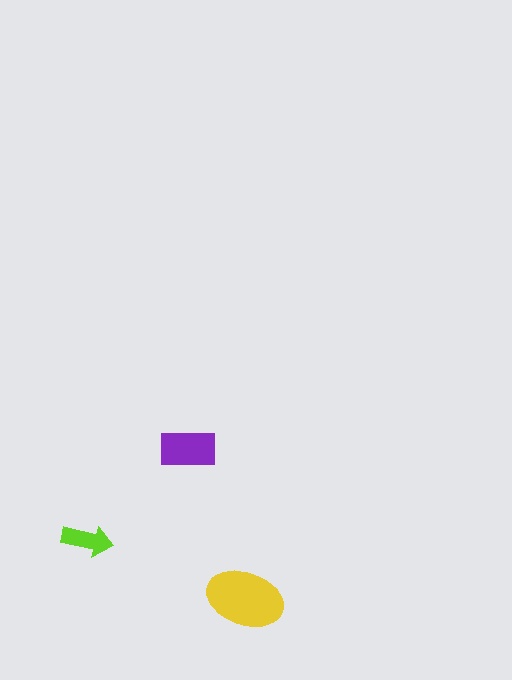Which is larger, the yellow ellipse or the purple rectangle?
The yellow ellipse.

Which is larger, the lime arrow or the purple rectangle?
The purple rectangle.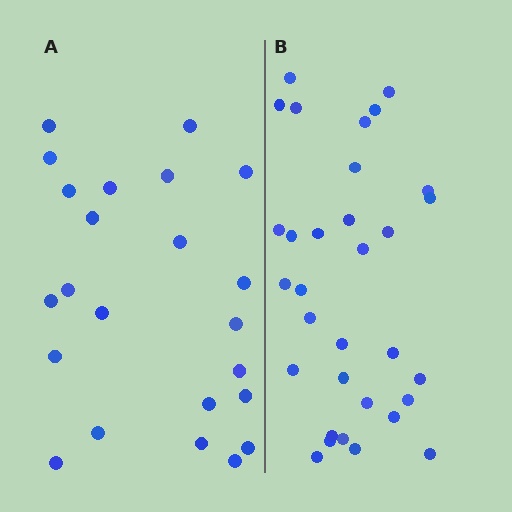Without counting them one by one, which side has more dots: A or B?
Region B (the right region) has more dots.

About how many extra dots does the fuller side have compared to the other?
Region B has roughly 8 or so more dots than region A.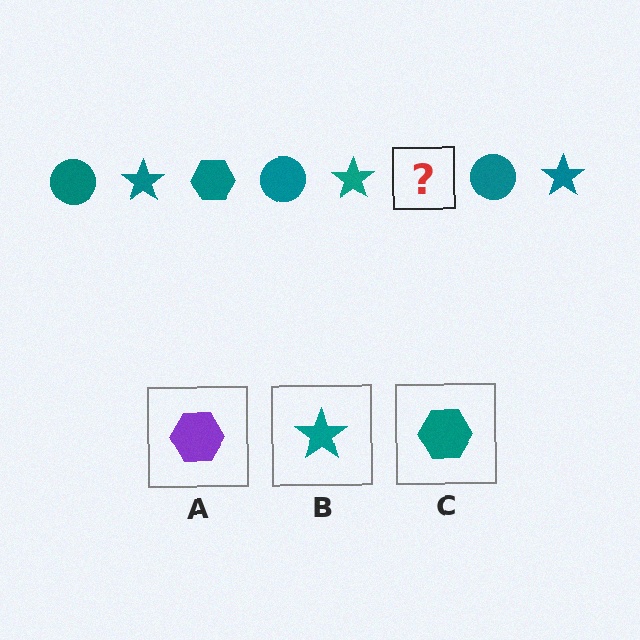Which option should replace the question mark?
Option C.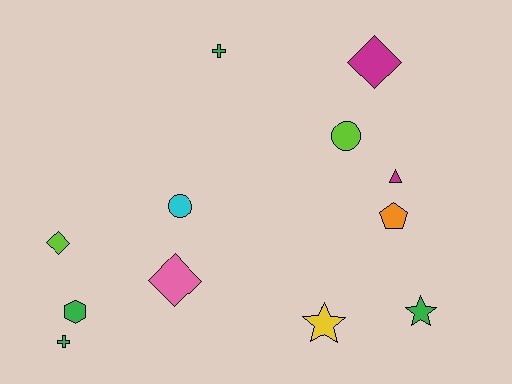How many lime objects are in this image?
There are 2 lime objects.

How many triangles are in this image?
There is 1 triangle.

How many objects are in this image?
There are 12 objects.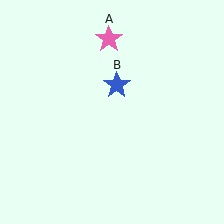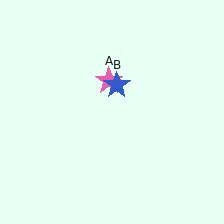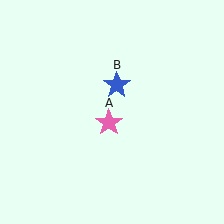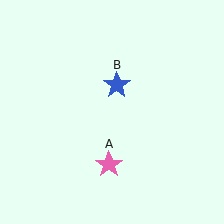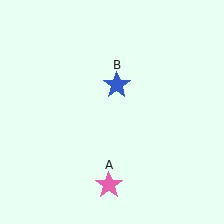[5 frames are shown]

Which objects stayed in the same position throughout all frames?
Blue star (object B) remained stationary.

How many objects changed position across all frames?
1 object changed position: pink star (object A).